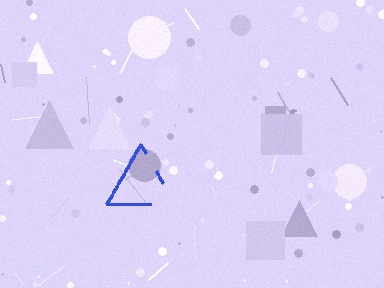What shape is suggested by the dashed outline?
The dashed outline suggests a triangle.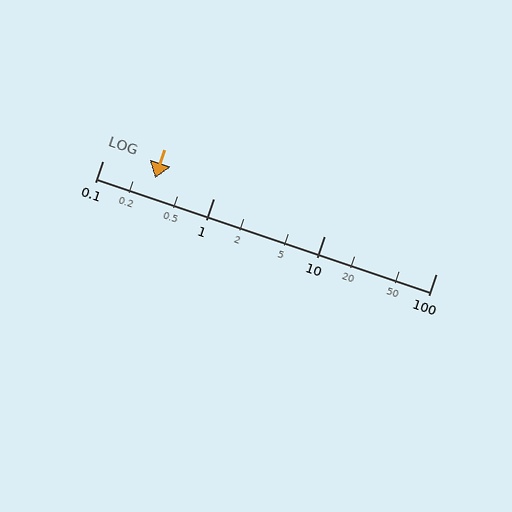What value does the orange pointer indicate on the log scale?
The pointer indicates approximately 0.3.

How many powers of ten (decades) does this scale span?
The scale spans 3 decades, from 0.1 to 100.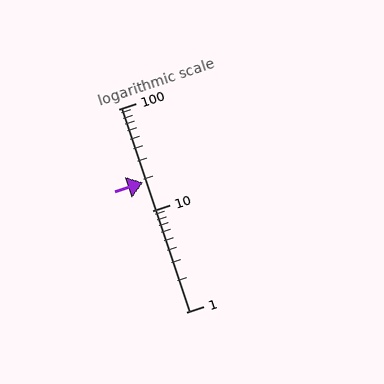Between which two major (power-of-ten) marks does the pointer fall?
The pointer is between 10 and 100.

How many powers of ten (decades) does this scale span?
The scale spans 2 decades, from 1 to 100.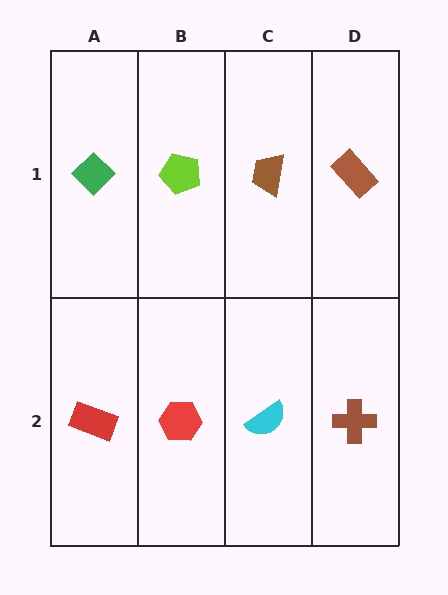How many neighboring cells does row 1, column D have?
2.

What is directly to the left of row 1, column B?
A green diamond.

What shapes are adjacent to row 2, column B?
A lime pentagon (row 1, column B), a red rectangle (row 2, column A), a cyan semicircle (row 2, column C).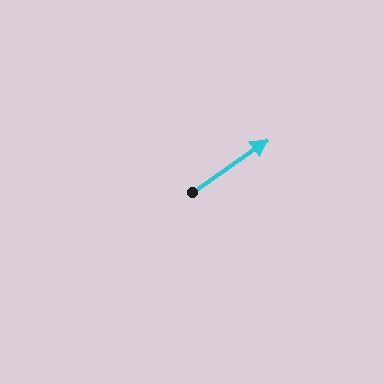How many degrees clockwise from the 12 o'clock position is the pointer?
Approximately 55 degrees.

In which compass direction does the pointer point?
Northeast.